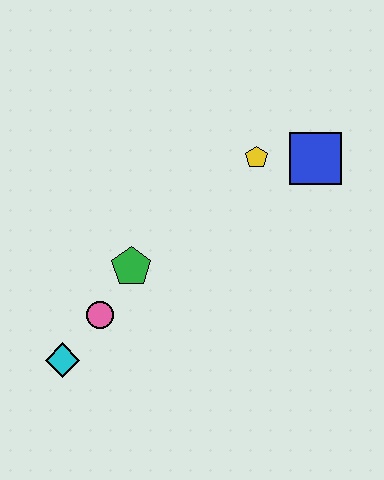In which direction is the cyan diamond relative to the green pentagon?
The cyan diamond is below the green pentagon.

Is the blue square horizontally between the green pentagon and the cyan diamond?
No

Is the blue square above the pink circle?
Yes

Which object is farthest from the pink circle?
The blue square is farthest from the pink circle.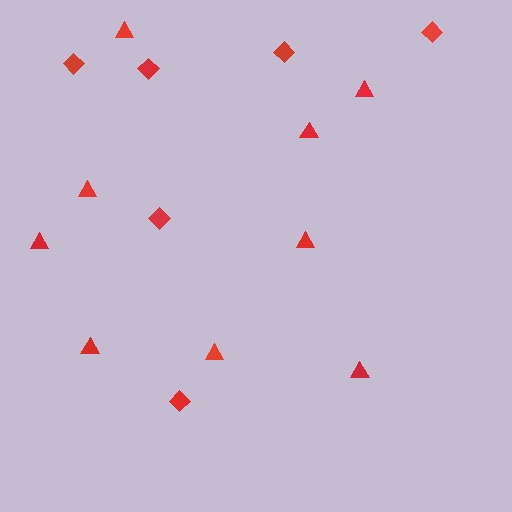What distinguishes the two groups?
There are 2 groups: one group of triangles (9) and one group of diamonds (6).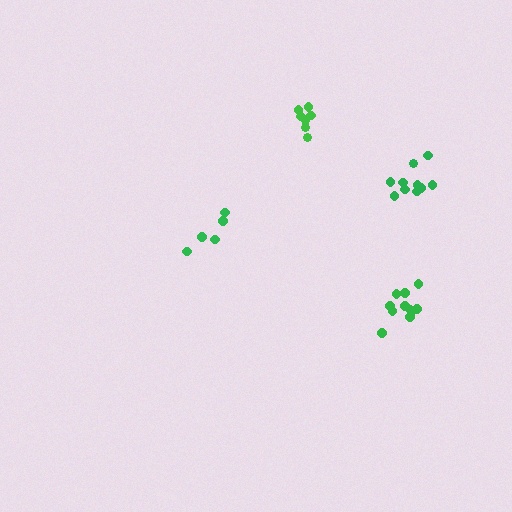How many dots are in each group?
Group 1: 11 dots, Group 2: 7 dots, Group 3: 5 dots, Group 4: 10 dots (33 total).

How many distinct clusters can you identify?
There are 4 distinct clusters.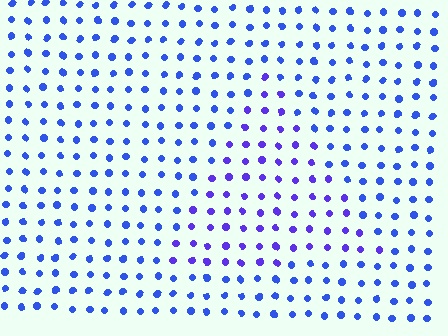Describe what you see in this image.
The image is filled with small blue elements in a uniform arrangement. A triangle-shaped region is visible where the elements are tinted to a slightly different hue, forming a subtle color boundary.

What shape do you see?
I see a triangle.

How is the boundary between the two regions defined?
The boundary is defined purely by a slight shift in hue (about 27 degrees). Spacing, size, and orientation are identical on both sides.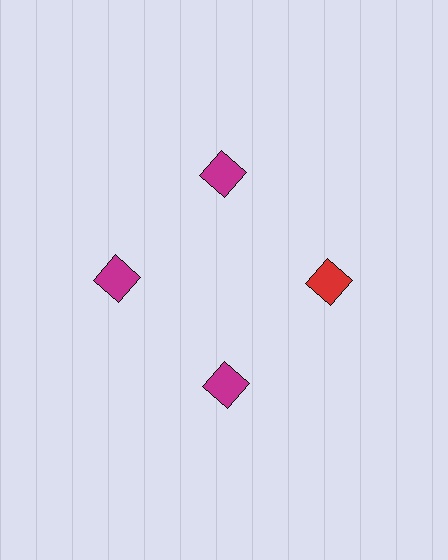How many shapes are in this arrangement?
There are 4 shapes arranged in a ring pattern.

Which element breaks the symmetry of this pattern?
The red diamond at roughly the 3 o'clock position breaks the symmetry. All other shapes are magenta diamonds.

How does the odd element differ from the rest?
It has a different color: red instead of magenta.